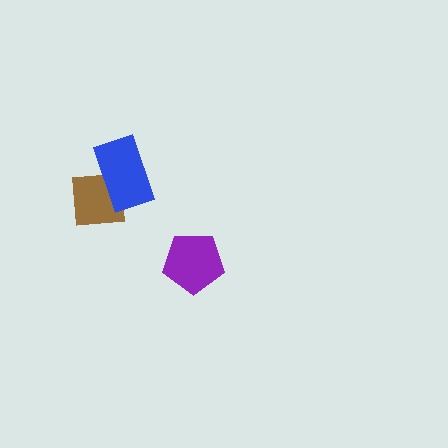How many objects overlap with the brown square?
1 object overlaps with the brown square.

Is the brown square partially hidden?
Yes, it is partially covered by another shape.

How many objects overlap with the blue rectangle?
1 object overlaps with the blue rectangle.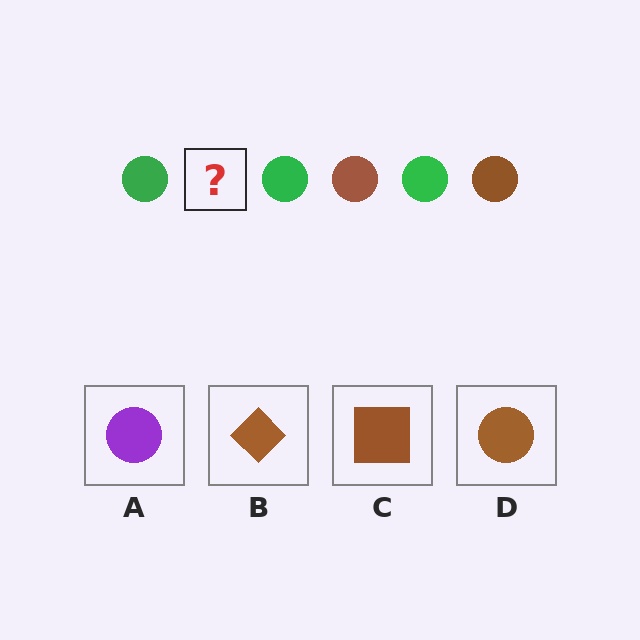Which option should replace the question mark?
Option D.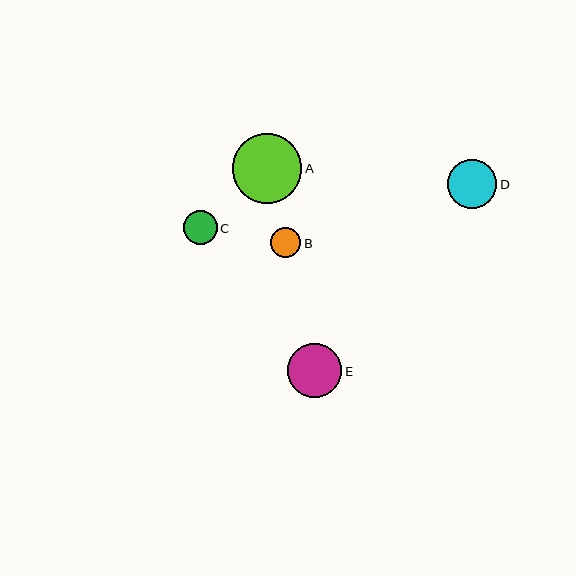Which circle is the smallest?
Circle B is the smallest with a size of approximately 30 pixels.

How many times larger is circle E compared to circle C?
Circle E is approximately 1.6 times the size of circle C.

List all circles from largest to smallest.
From largest to smallest: A, E, D, C, B.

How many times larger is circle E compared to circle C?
Circle E is approximately 1.6 times the size of circle C.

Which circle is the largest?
Circle A is the largest with a size of approximately 70 pixels.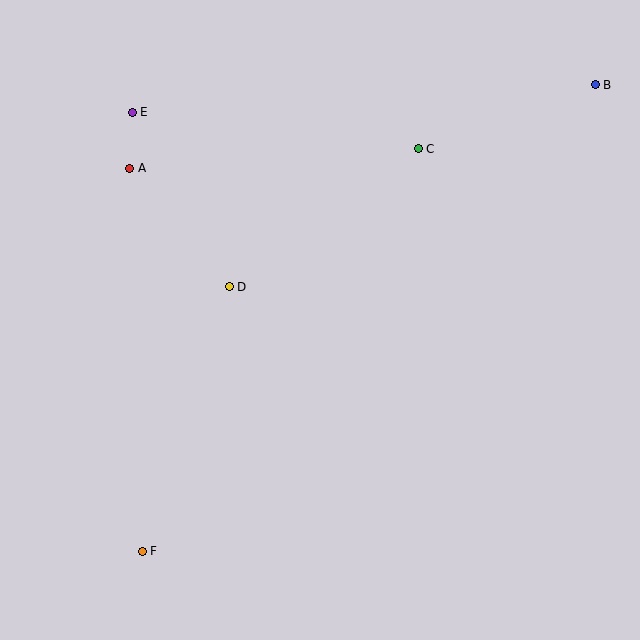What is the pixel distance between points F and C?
The distance between F and C is 488 pixels.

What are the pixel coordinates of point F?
Point F is at (142, 551).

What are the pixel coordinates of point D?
Point D is at (229, 287).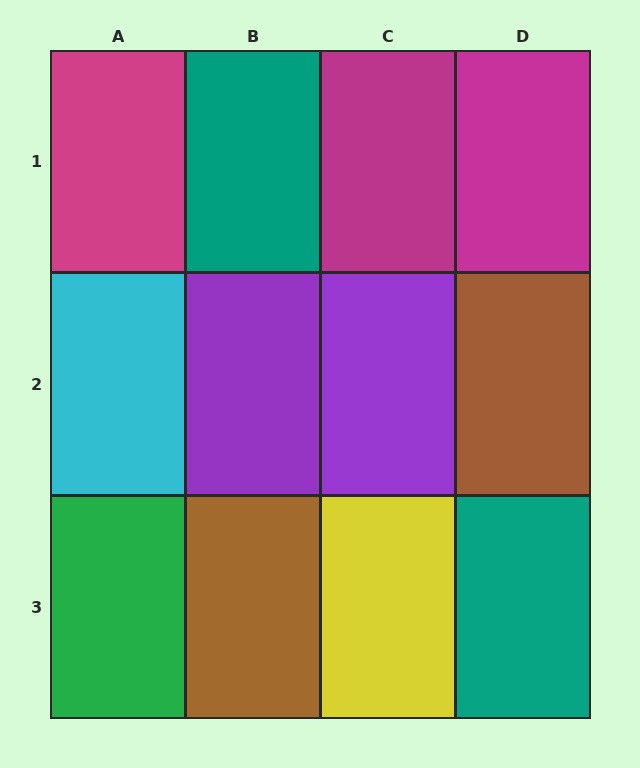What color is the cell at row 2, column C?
Purple.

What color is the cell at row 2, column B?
Purple.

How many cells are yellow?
1 cell is yellow.